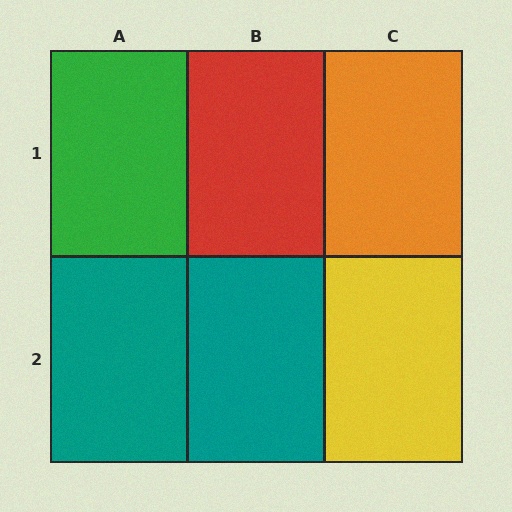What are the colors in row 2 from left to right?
Teal, teal, yellow.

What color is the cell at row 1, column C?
Orange.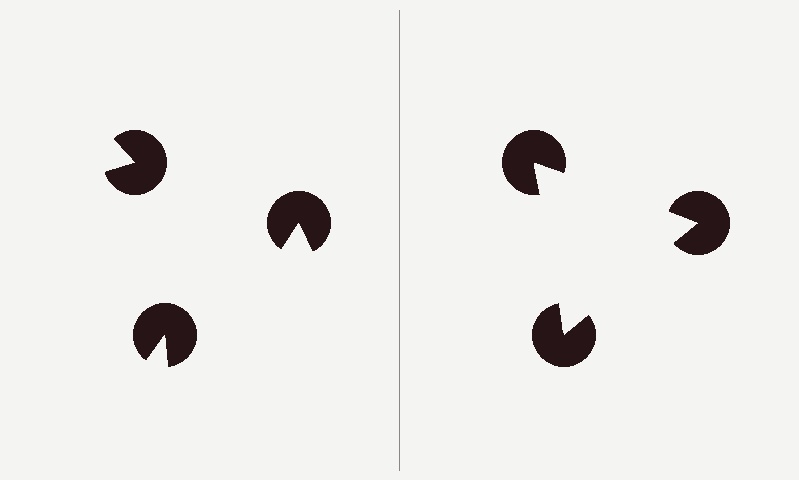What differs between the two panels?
The pac-man discs are positioned identically on both sides; only the wedge orientations differ. On the right they align to a triangle; on the left they are misaligned.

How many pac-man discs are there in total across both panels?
6 — 3 on each side.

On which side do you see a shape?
An illusory triangle appears on the right side. On the left side the wedge cuts are rotated, so no coherent shape forms.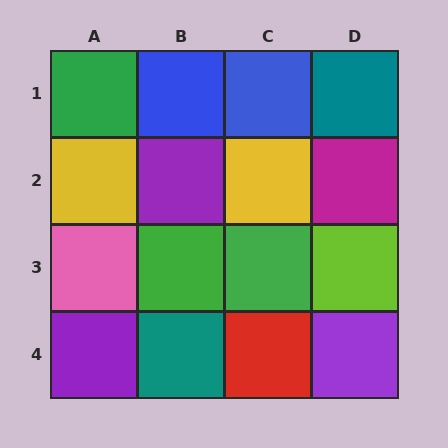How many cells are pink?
1 cell is pink.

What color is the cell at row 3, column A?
Pink.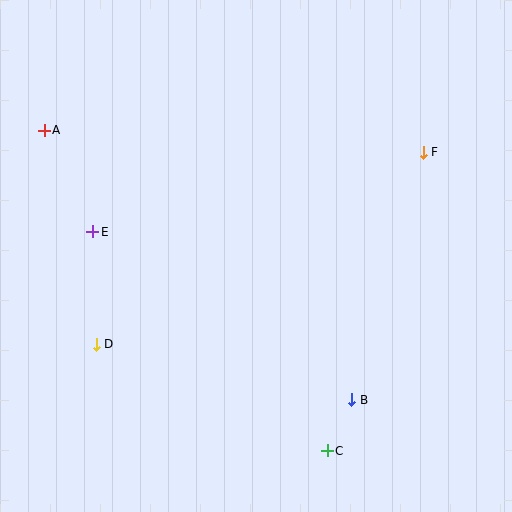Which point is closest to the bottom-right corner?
Point C is closest to the bottom-right corner.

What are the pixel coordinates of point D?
Point D is at (96, 344).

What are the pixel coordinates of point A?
Point A is at (44, 130).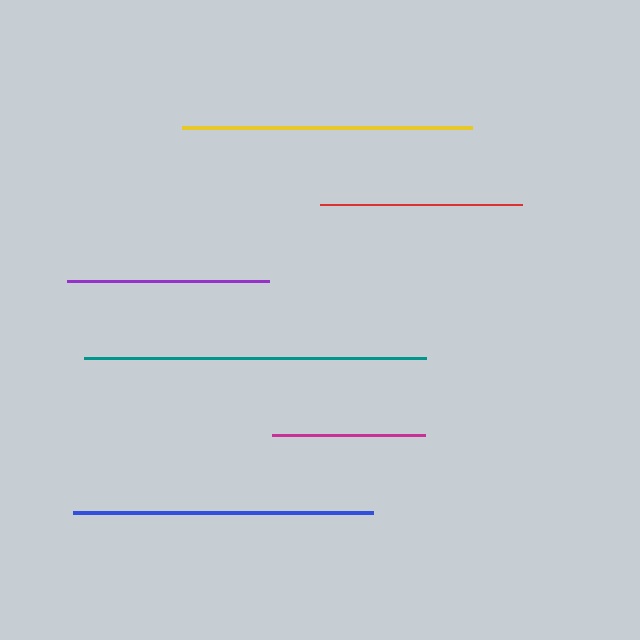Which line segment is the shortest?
The magenta line is the shortest at approximately 154 pixels.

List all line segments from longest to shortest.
From longest to shortest: teal, blue, yellow, red, purple, magenta.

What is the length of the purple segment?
The purple segment is approximately 202 pixels long.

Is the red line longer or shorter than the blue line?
The blue line is longer than the red line.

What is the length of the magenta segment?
The magenta segment is approximately 154 pixels long.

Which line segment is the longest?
The teal line is the longest at approximately 342 pixels.